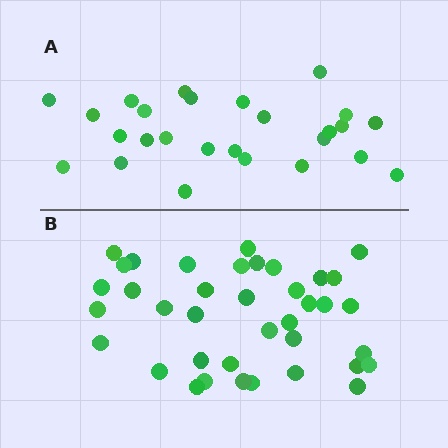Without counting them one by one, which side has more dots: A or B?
Region B (the bottom region) has more dots.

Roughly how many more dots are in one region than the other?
Region B has roughly 12 or so more dots than region A.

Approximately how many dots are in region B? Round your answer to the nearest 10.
About 40 dots. (The exact count is 38, which rounds to 40.)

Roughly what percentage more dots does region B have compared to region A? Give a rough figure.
About 45% more.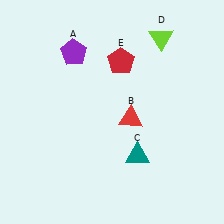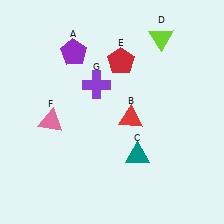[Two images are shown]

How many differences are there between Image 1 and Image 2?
There are 2 differences between the two images.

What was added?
A pink triangle (F), a purple cross (G) were added in Image 2.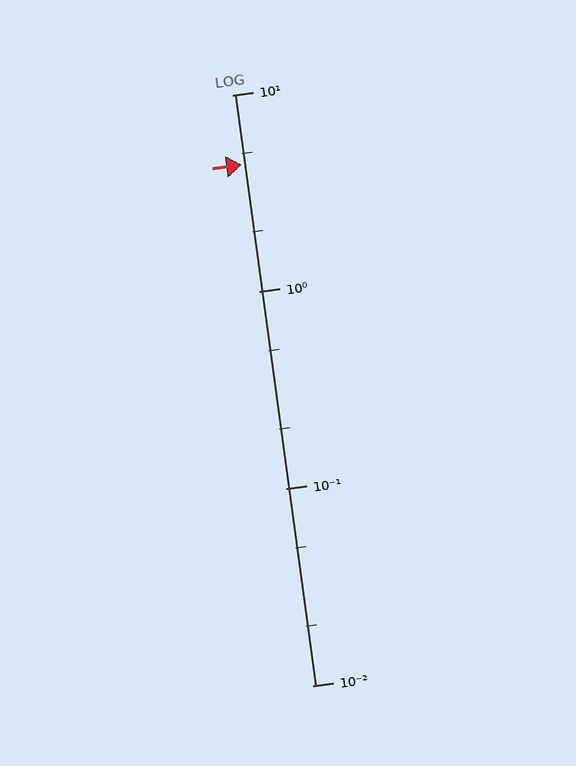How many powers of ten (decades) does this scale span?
The scale spans 3 decades, from 0.01 to 10.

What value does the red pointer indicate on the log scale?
The pointer indicates approximately 4.4.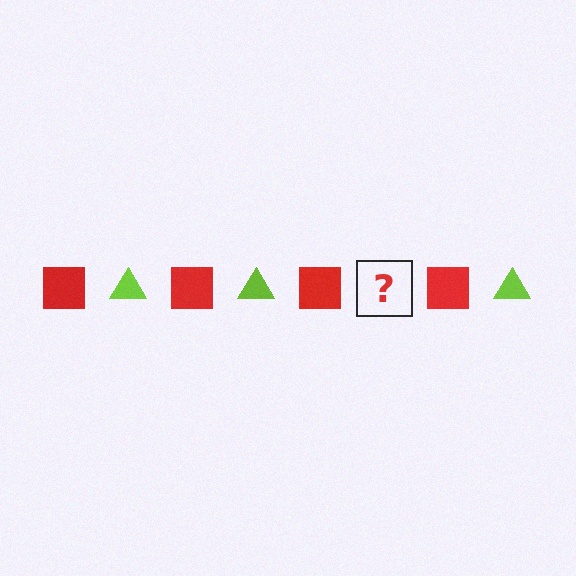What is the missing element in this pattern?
The missing element is a lime triangle.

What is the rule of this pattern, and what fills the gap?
The rule is that the pattern alternates between red square and lime triangle. The gap should be filled with a lime triangle.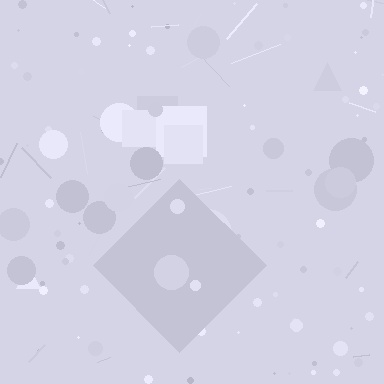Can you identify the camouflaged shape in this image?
The camouflaged shape is a diamond.